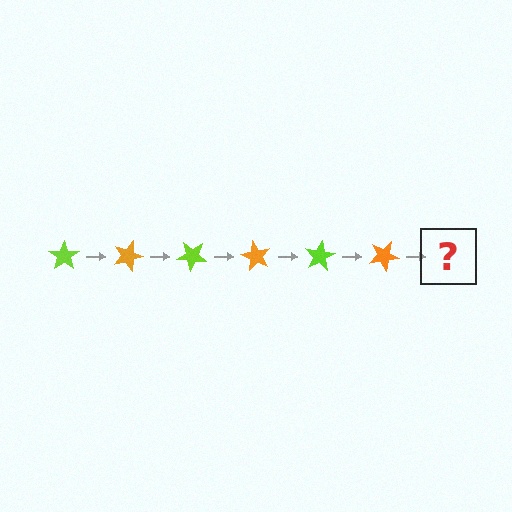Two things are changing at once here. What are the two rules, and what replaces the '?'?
The two rules are that it rotates 20 degrees each step and the color cycles through lime and orange. The '?' should be a lime star, rotated 120 degrees from the start.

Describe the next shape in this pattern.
It should be a lime star, rotated 120 degrees from the start.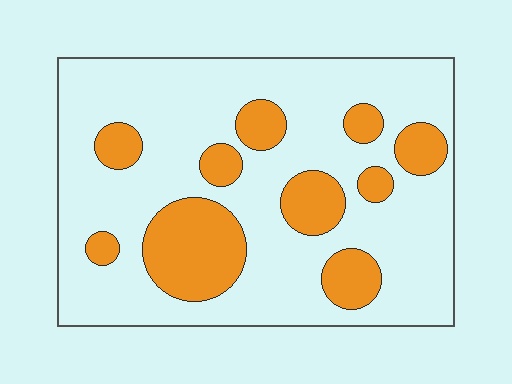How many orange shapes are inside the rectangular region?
10.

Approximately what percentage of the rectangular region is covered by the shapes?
Approximately 25%.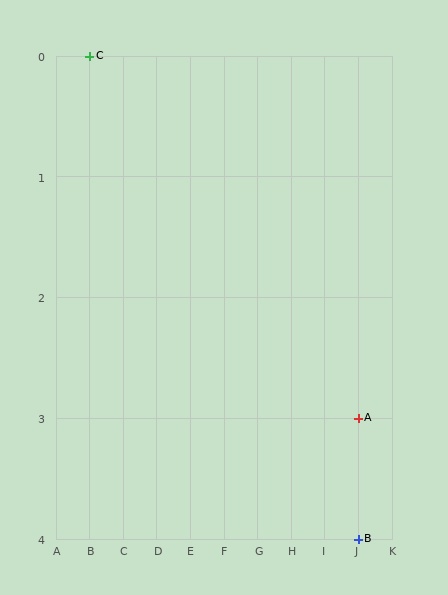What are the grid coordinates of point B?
Point B is at grid coordinates (J, 4).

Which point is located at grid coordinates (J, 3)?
Point A is at (J, 3).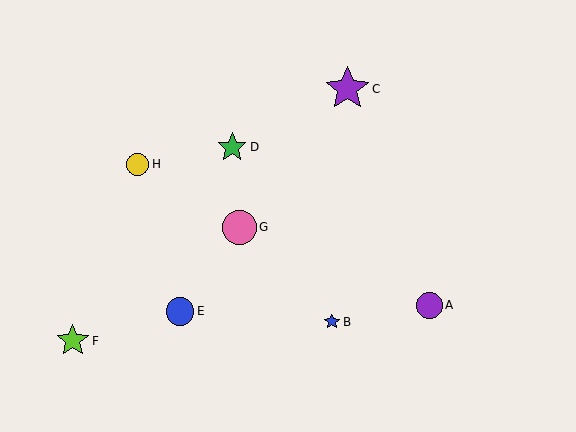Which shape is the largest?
The purple star (labeled C) is the largest.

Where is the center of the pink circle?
The center of the pink circle is at (240, 227).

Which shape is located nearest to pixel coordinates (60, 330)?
The lime star (labeled F) at (73, 341) is nearest to that location.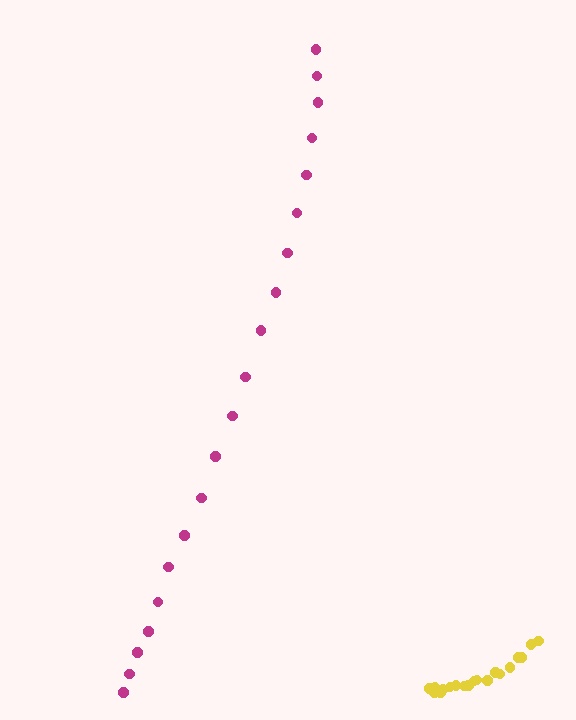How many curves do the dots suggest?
There are 2 distinct paths.